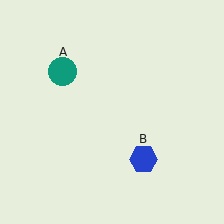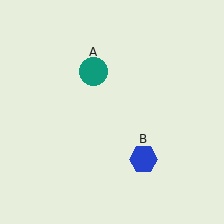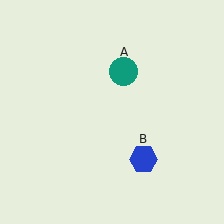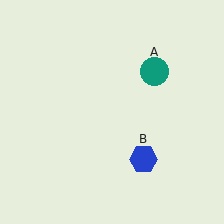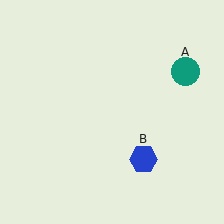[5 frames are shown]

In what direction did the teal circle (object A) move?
The teal circle (object A) moved right.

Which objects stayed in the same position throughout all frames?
Blue hexagon (object B) remained stationary.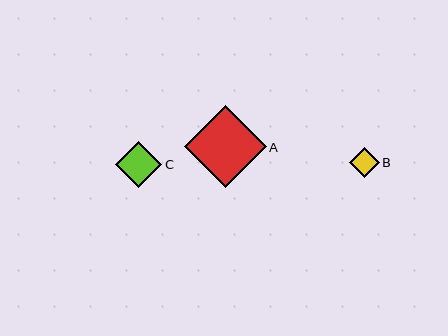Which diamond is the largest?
Diamond A is the largest with a size of approximately 82 pixels.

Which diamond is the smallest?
Diamond B is the smallest with a size of approximately 30 pixels.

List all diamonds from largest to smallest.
From largest to smallest: A, C, B.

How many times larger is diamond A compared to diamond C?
Diamond A is approximately 1.8 times the size of diamond C.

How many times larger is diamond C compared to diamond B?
Diamond C is approximately 1.5 times the size of diamond B.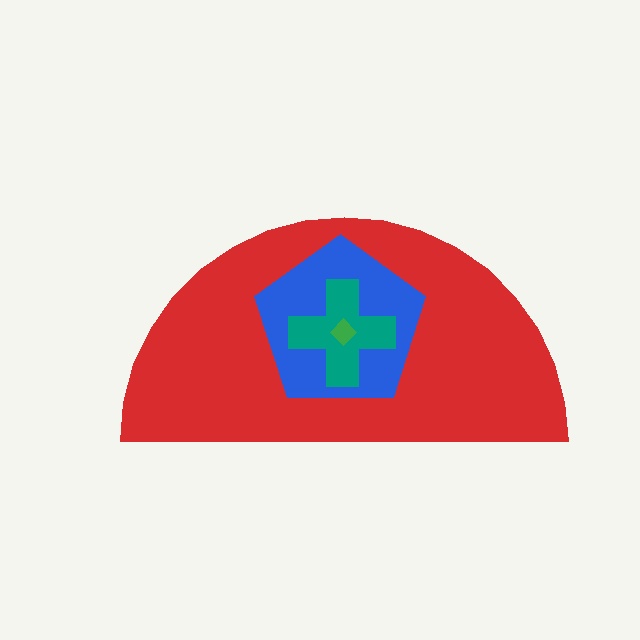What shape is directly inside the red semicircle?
The blue pentagon.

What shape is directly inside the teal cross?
The green diamond.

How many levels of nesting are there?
4.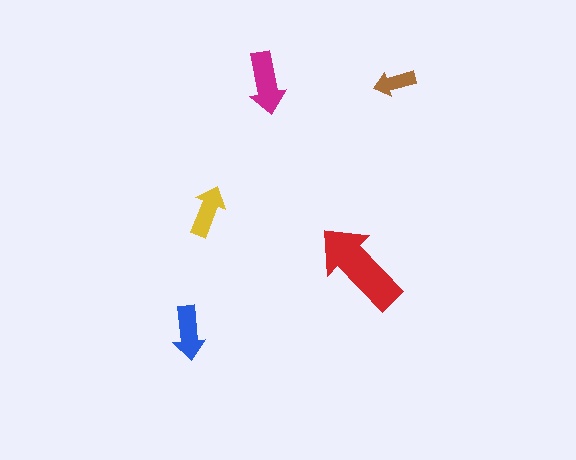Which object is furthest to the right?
The brown arrow is rightmost.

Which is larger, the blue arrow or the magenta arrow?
The magenta one.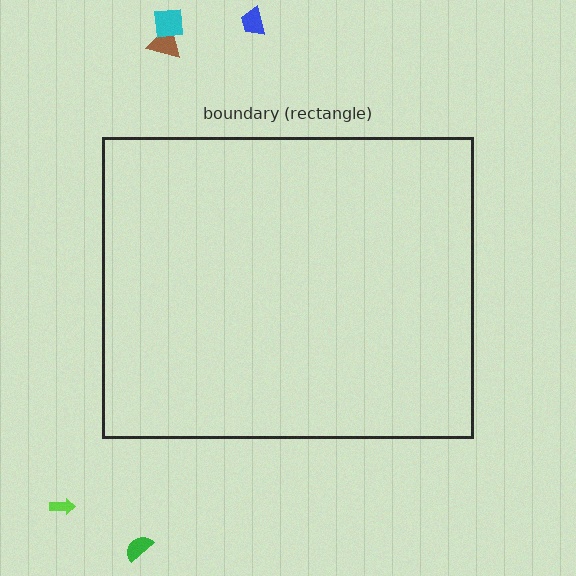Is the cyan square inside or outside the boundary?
Outside.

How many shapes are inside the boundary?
0 inside, 5 outside.